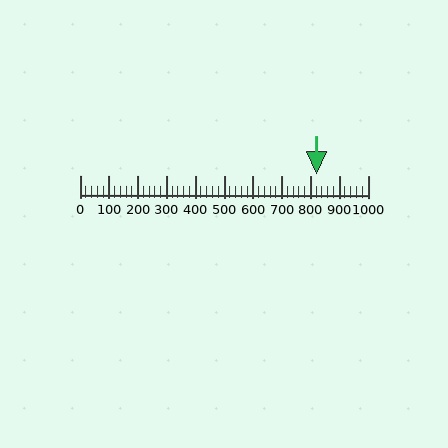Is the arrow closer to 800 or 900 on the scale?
The arrow is closer to 800.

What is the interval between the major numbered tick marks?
The major tick marks are spaced 100 units apart.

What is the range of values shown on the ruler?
The ruler shows values from 0 to 1000.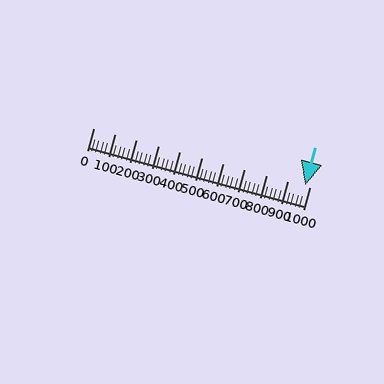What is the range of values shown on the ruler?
The ruler shows values from 0 to 1000.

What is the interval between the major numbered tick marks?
The major tick marks are spaced 100 units apart.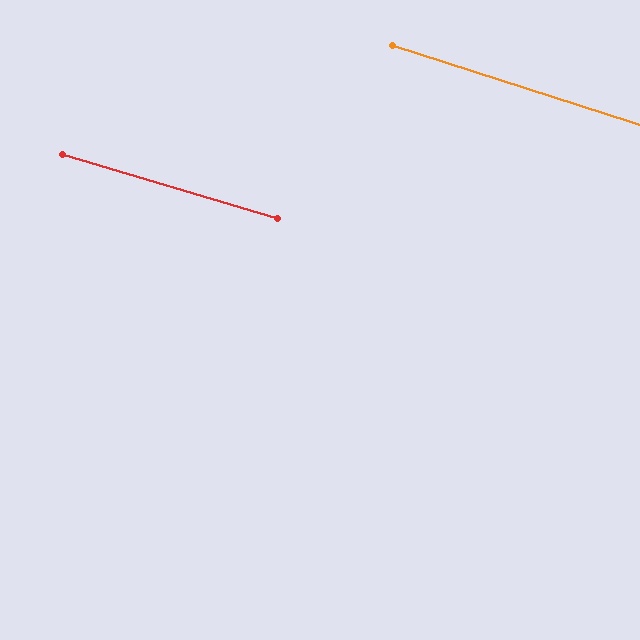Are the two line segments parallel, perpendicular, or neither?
Parallel — their directions differ by only 1.3°.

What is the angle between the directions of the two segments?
Approximately 1 degree.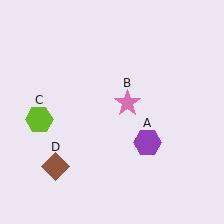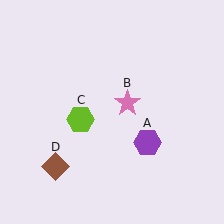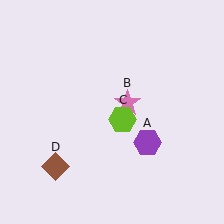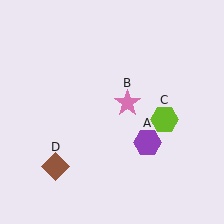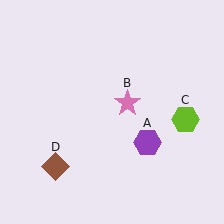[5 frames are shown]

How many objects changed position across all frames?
1 object changed position: lime hexagon (object C).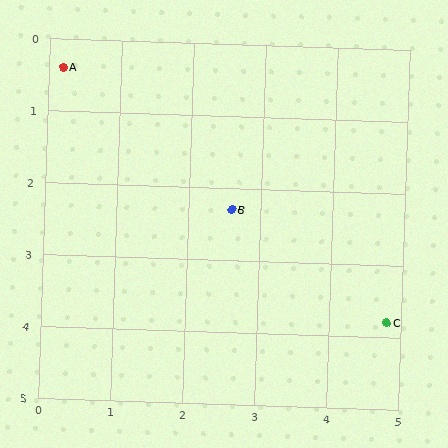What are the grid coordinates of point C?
Point C is at approximately (4.8, 3.8).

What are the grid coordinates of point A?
Point A is at approximately (0.2, 0.4).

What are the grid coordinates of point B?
Point B is at approximately (2.6, 2.3).